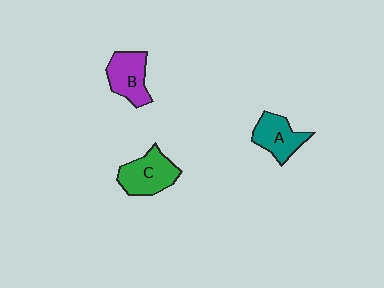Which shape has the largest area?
Shape C (green).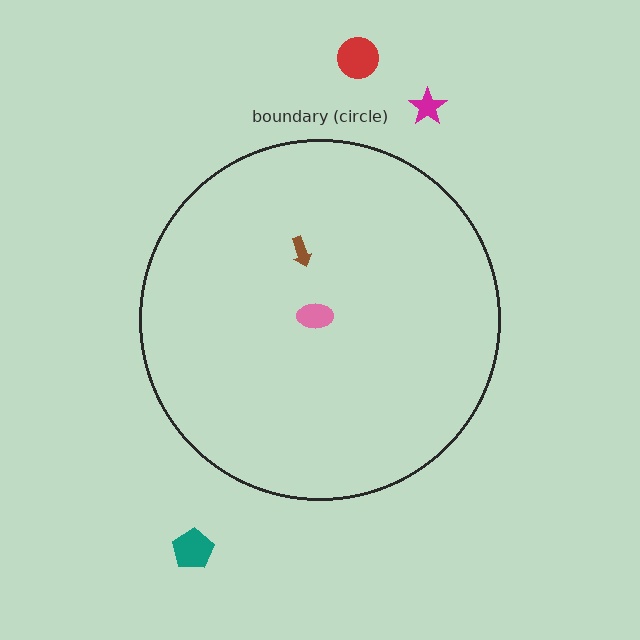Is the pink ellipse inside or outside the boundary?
Inside.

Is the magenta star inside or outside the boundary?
Outside.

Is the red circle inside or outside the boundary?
Outside.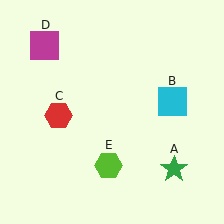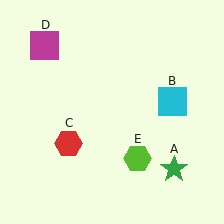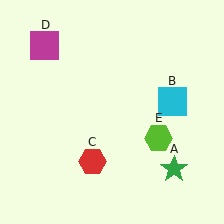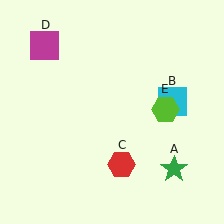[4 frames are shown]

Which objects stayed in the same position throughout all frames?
Green star (object A) and cyan square (object B) and magenta square (object D) remained stationary.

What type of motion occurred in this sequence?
The red hexagon (object C), lime hexagon (object E) rotated counterclockwise around the center of the scene.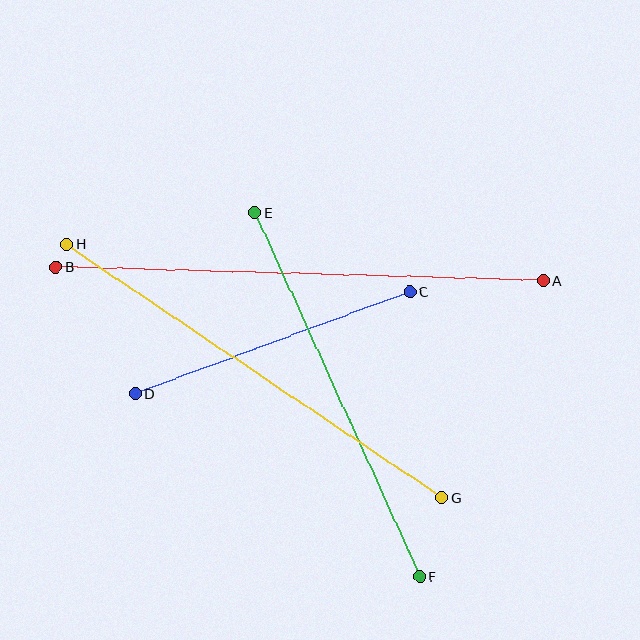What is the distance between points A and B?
The distance is approximately 488 pixels.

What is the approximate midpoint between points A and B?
The midpoint is at approximately (300, 274) pixels.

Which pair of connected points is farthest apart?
Points A and B are farthest apart.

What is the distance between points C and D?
The distance is approximately 292 pixels.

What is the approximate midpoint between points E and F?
The midpoint is at approximately (337, 395) pixels.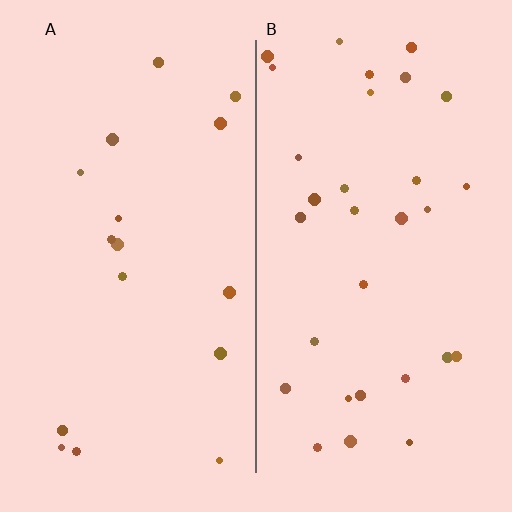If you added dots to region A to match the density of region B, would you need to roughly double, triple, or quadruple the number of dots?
Approximately double.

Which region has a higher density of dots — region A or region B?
B (the right).